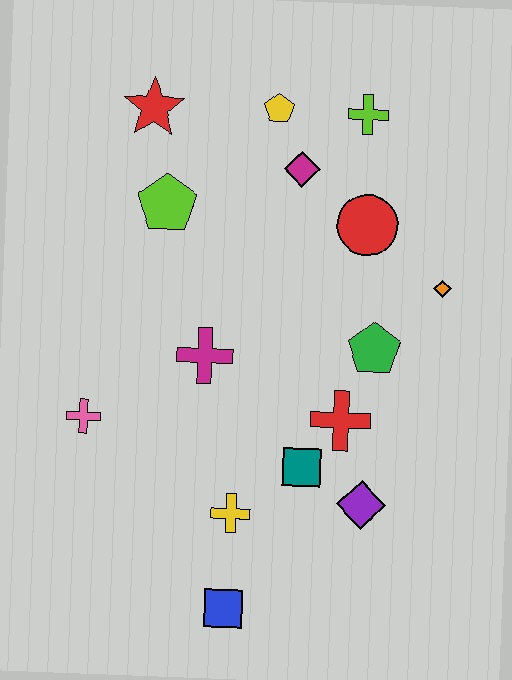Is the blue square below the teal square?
Yes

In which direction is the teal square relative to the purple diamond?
The teal square is to the left of the purple diamond.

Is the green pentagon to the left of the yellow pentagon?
No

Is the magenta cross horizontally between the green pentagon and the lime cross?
No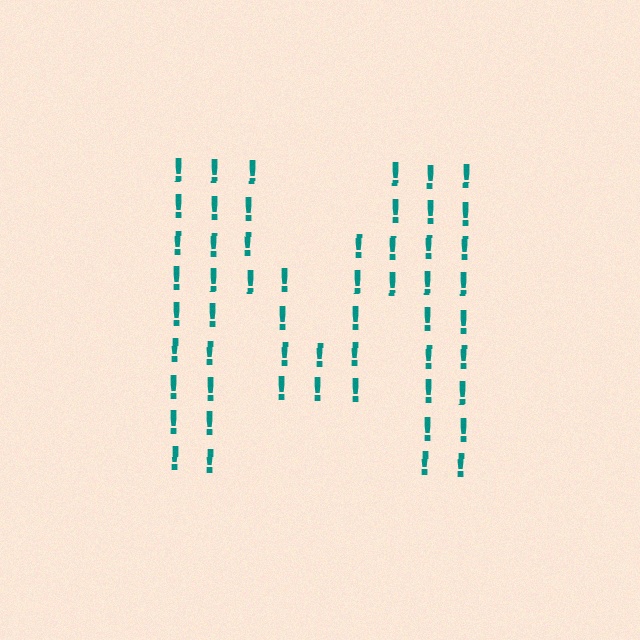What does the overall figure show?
The overall figure shows the letter M.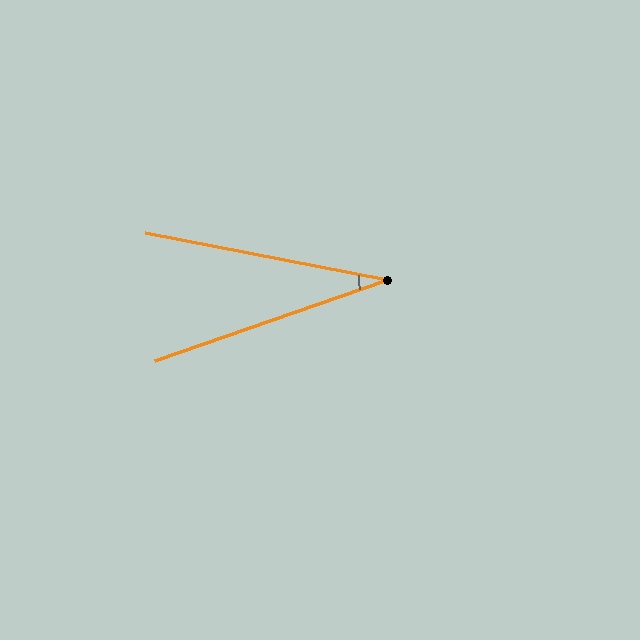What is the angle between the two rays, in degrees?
Approximately 30 degrees.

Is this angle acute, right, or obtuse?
It is acute.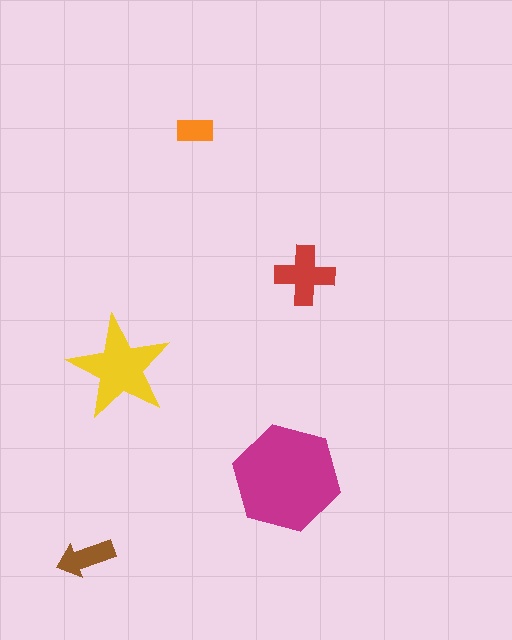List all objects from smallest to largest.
The orange rectangle, the brown arrow, the red cross, the yellow star, the magenta hexagon.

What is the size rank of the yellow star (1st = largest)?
2nd.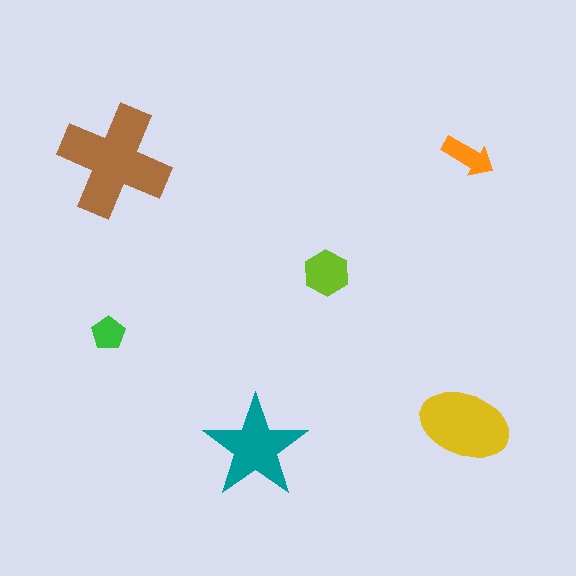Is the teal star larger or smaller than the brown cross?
Smaller.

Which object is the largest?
The brown cross.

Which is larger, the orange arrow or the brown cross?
The brown cross.